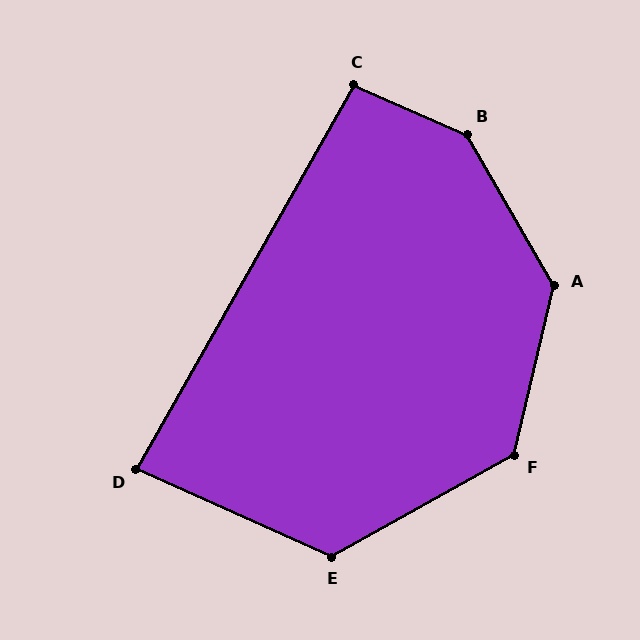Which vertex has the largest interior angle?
B, at approximately 143 degrees.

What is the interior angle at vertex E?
Approximately 127 degrees (obtuse).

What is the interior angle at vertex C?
Approximately 96 degrees (obtuse).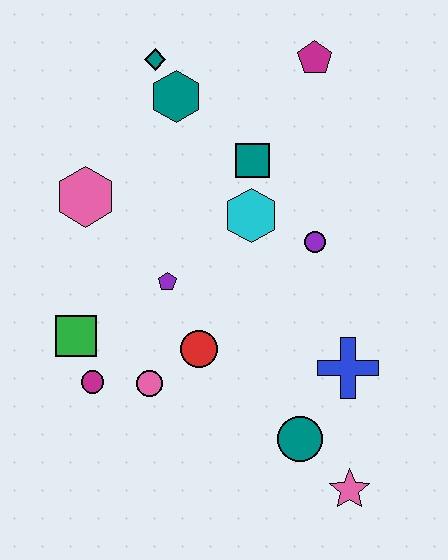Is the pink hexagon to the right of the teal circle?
No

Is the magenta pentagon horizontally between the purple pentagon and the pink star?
Yes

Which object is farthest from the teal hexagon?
The pink star is farthest from the teal hexagon.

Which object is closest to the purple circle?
The cyan hexagon is closest to the purple circle.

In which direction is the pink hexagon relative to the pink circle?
The pink hexagon is above the pink circle.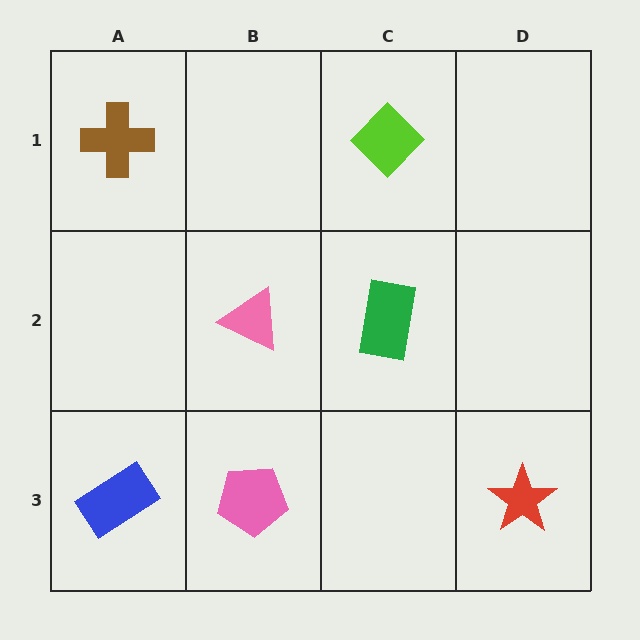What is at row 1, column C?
A lime diamond.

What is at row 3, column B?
A pink pentagon.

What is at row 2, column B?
A pink triangle.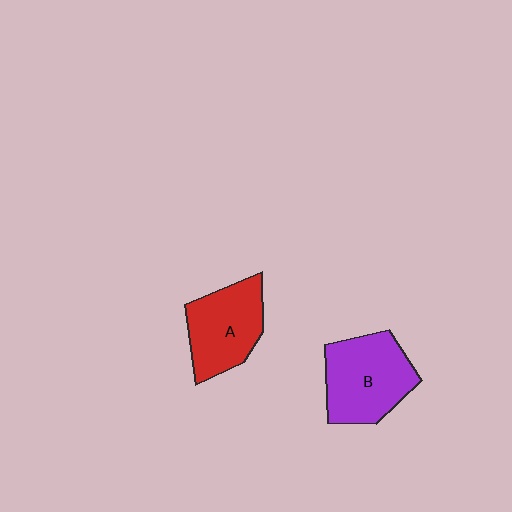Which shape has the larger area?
Shape B (purple).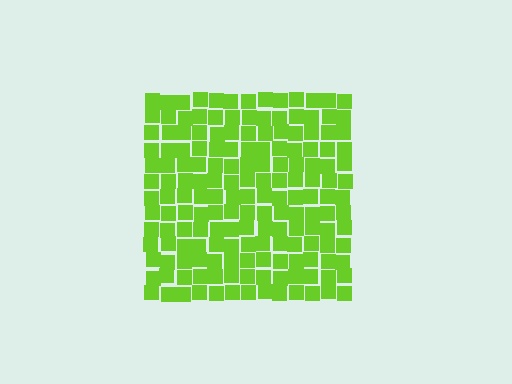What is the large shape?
The large shape is a square.